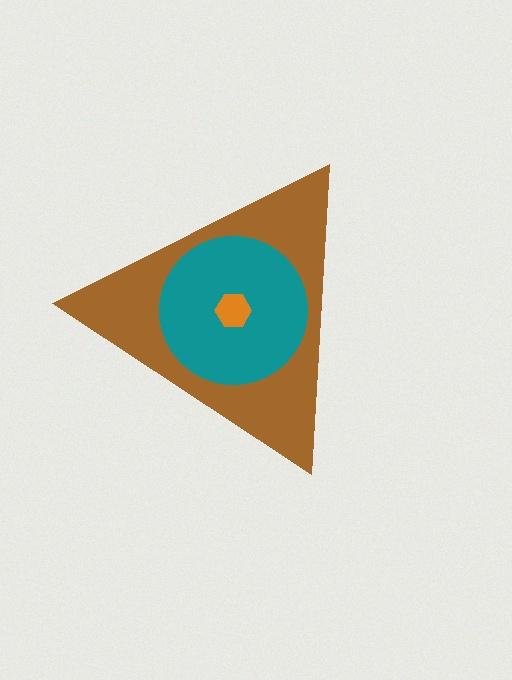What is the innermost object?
The orange hexagon.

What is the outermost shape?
The brown triangle.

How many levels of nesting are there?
3.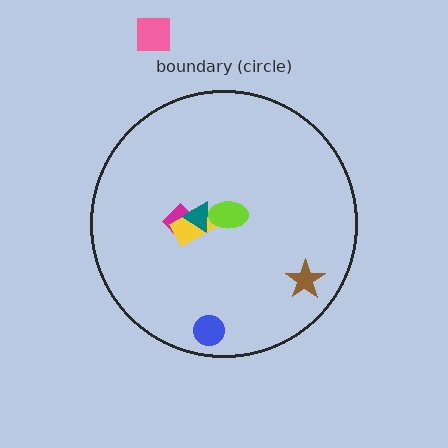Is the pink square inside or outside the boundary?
Outside.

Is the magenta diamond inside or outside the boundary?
Inside.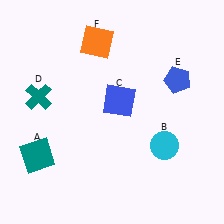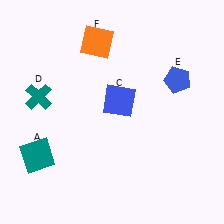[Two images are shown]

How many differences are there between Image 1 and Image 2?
There is 1 difference between the two images.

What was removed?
The cyan circle (B) was removed in Image 2.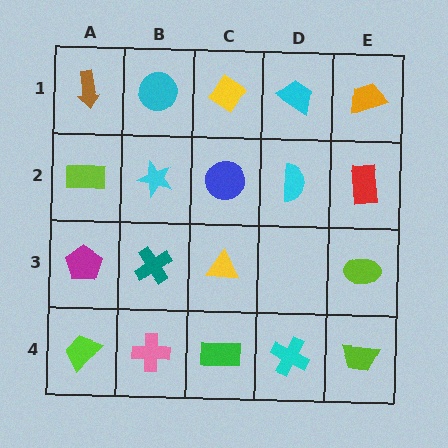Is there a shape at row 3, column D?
No, that cell is empty.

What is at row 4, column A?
A lime trapezoid.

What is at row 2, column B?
A cyan star.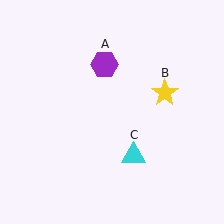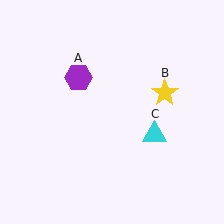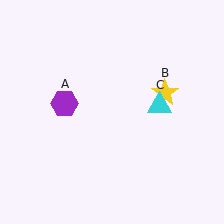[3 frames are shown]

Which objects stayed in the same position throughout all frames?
Yellow star (object B) remained stationary.